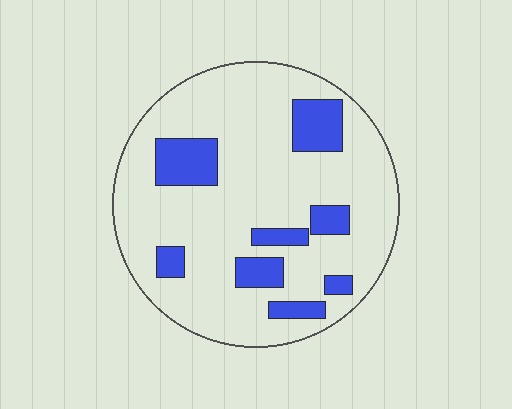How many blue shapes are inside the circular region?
8.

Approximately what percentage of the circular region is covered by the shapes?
Approximately 20%.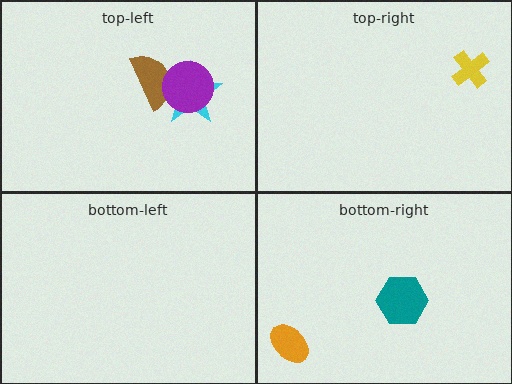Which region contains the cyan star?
The top-left region.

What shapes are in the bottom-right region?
The orange ellipse, the teal hexagon.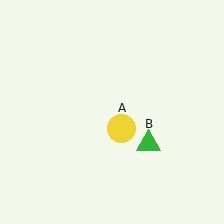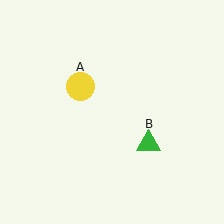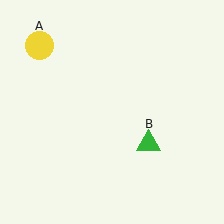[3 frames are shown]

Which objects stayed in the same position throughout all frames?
Green triangle (object B) remained stationary.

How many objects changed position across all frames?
1 object changed position: yellow circle (object A).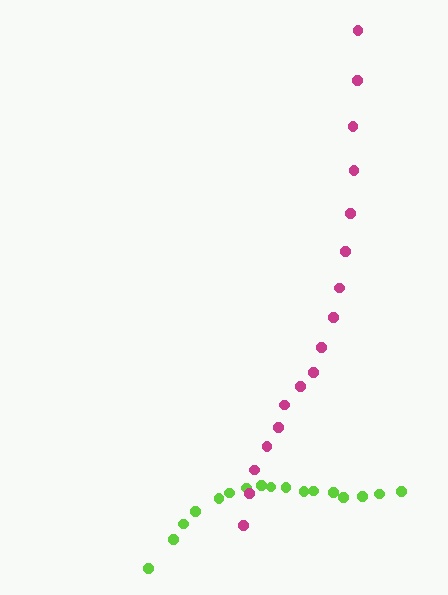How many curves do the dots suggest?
There are 2 distinct paths.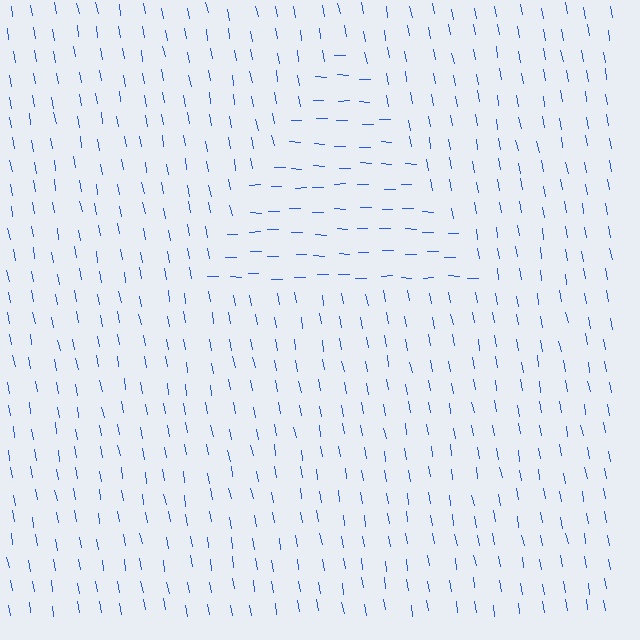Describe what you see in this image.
The image is filled with small blue line segments. A triangle region in the image has lines oriented differently from the surrounding lines, creating a visible texture boundary.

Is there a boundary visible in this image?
Yes, there is a texture boundary formed by a change in line orientation.